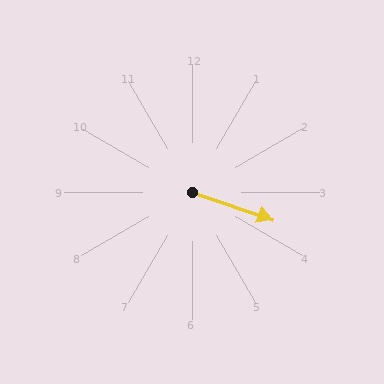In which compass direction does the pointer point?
East.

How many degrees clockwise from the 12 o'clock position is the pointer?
Approximately 109 degrees.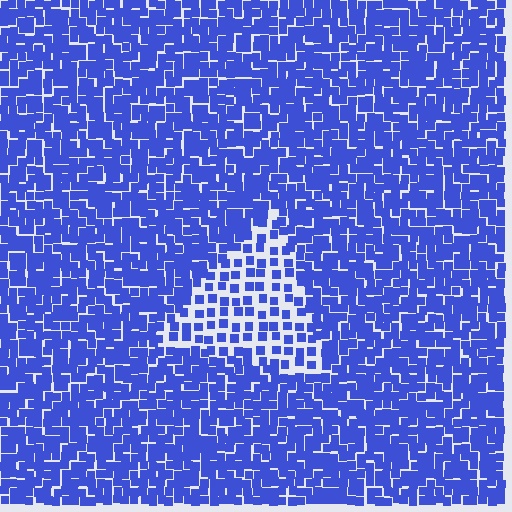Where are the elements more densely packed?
The elements are more densely packed outside the triangle boundary.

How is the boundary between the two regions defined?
The boundary is defined by a change in element density (approximately 2.2x ratio). All elements are the same color, size, and shape.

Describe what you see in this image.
The image contains small blue elements arranged at two different densities. A triangle-shaped region is visible where the elements are less densely packed than the surrounding area.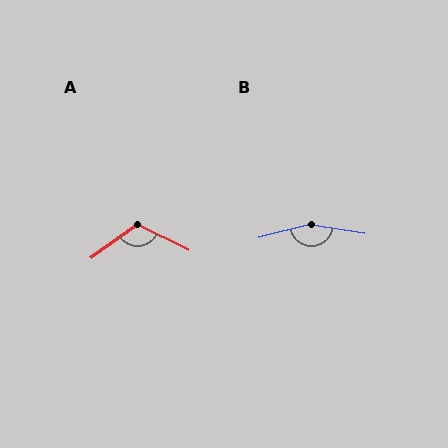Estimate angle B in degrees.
Approximately 157 degrees.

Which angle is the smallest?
A, at approximately 118 degrees.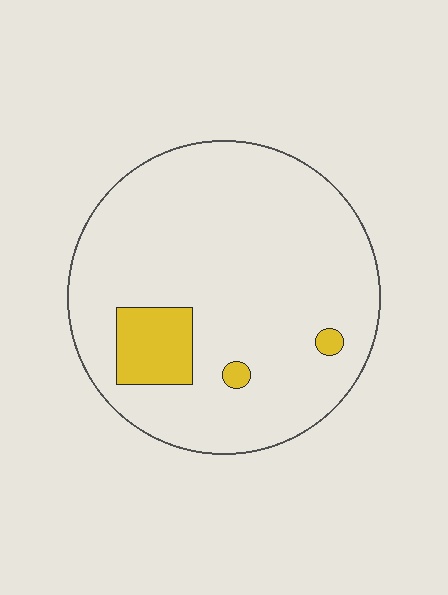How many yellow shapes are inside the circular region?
3.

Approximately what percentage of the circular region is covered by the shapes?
Approximately 10%.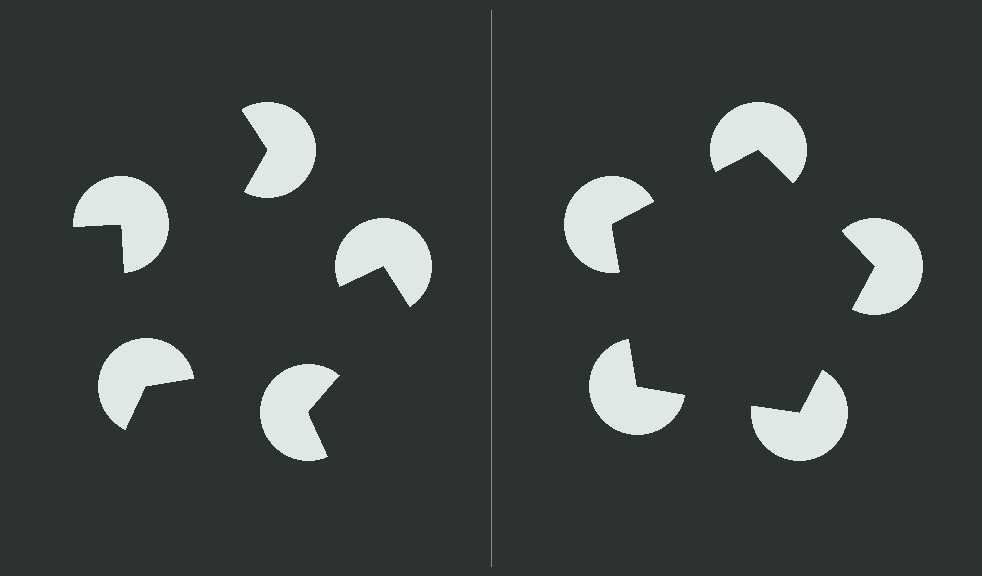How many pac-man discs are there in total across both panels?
10 — 5 on each side.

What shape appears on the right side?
An illusory pentagon.